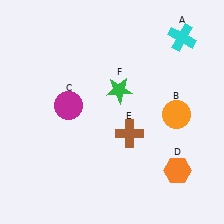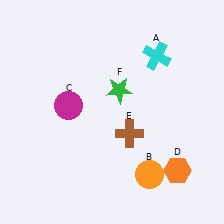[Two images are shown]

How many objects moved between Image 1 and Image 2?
2 objects moved between the two images.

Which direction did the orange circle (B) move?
The orange circle (B) moved down.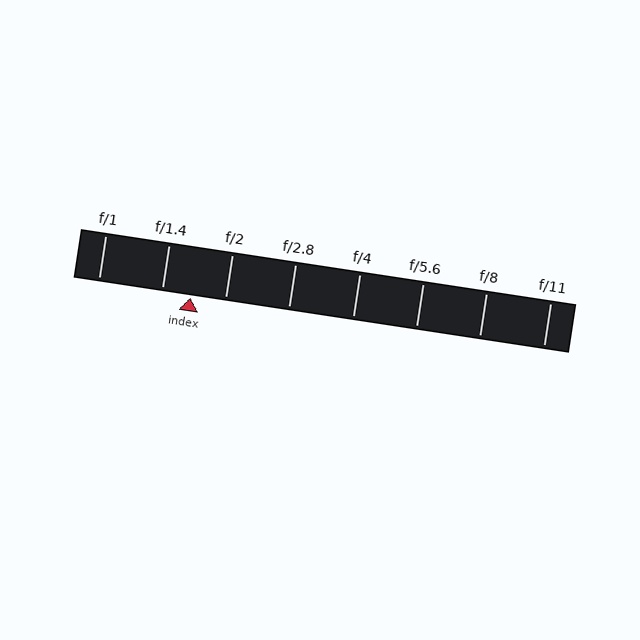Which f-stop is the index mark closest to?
The index mark is closest to f/1.4.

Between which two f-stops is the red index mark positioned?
The index mark is between f/1.4 and f/2.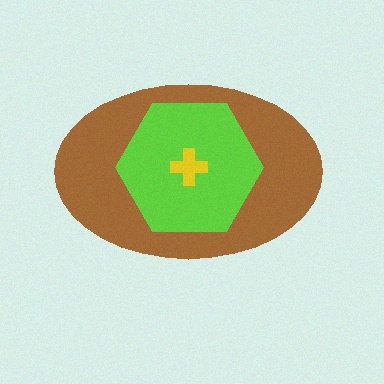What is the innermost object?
The yellow cross.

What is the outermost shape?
The brown ellipse.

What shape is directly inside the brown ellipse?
The lime hexagon.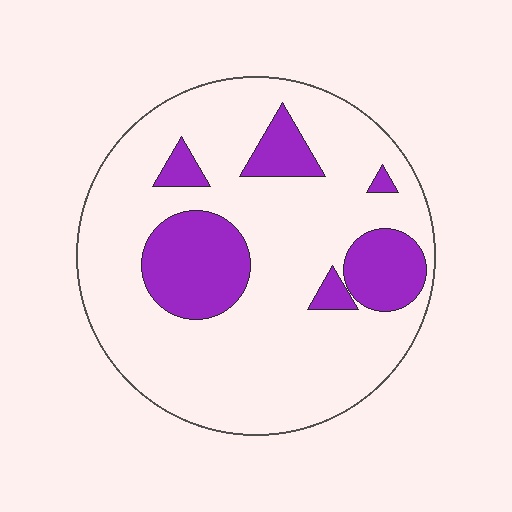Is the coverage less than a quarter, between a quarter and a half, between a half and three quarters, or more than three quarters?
Less than a quarter.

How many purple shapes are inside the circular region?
6.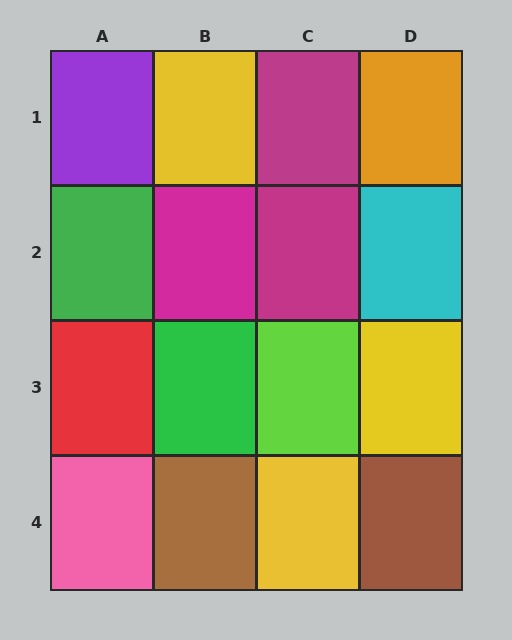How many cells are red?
1 cell is red.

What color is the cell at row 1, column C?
Magenta.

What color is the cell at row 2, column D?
Cyan.